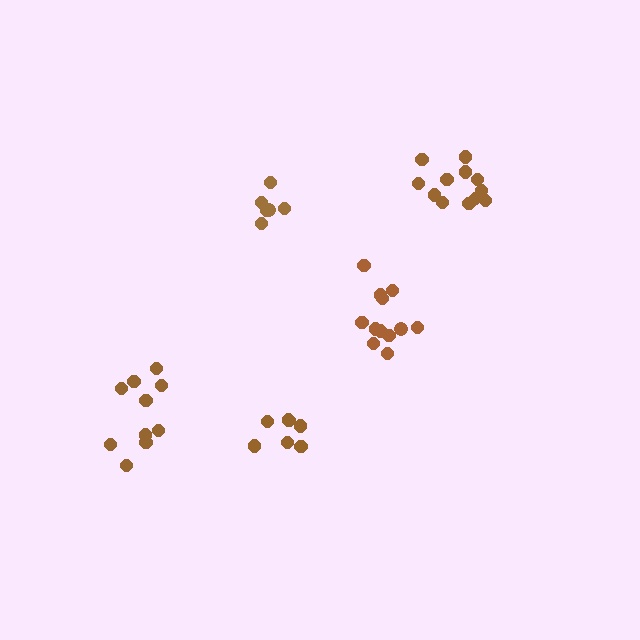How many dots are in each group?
Group 1: 12 dots, Group 2: 6 dots, Group 3: 12 dots, Group 4: 10 dots, Group 5: 7 dots (47 total).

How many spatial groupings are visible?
There are 5 spatial groupings.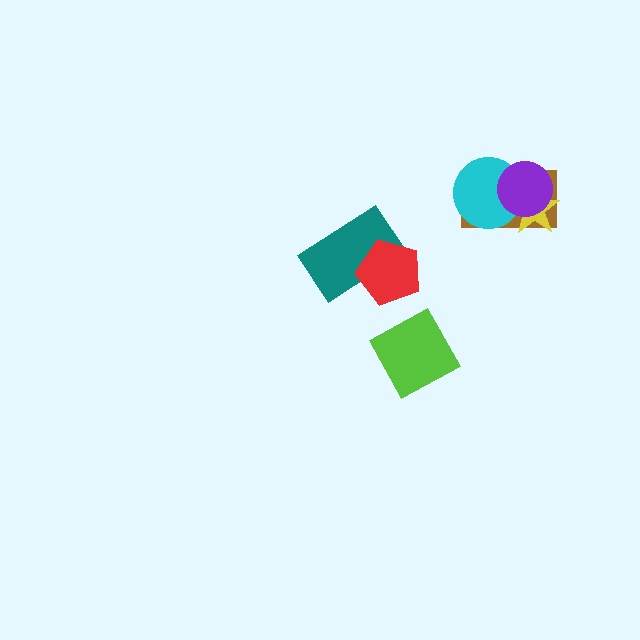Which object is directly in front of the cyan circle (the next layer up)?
The yellow star is directly in front of the cyan circle.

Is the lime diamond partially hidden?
No, no other shape covers it.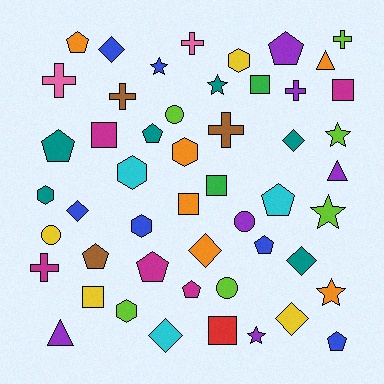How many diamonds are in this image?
There are 7 diamonds.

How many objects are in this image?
There are 50 objects.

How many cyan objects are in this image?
There are 3 cyan objects.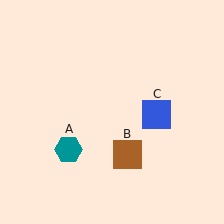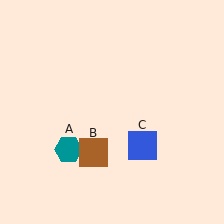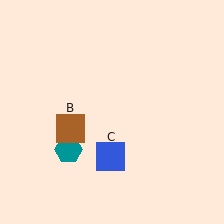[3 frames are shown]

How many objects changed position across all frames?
2 objects changed position: brown square (object B), blue square (object C).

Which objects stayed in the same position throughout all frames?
Teal hexagon (object A) remained stationary.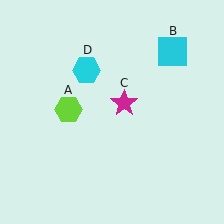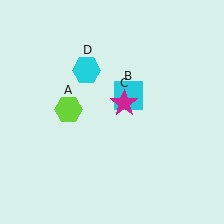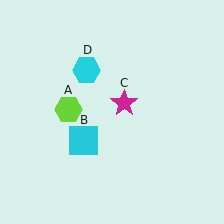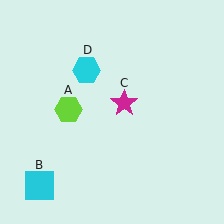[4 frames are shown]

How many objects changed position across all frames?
1 object changed position: cyan square (object B).